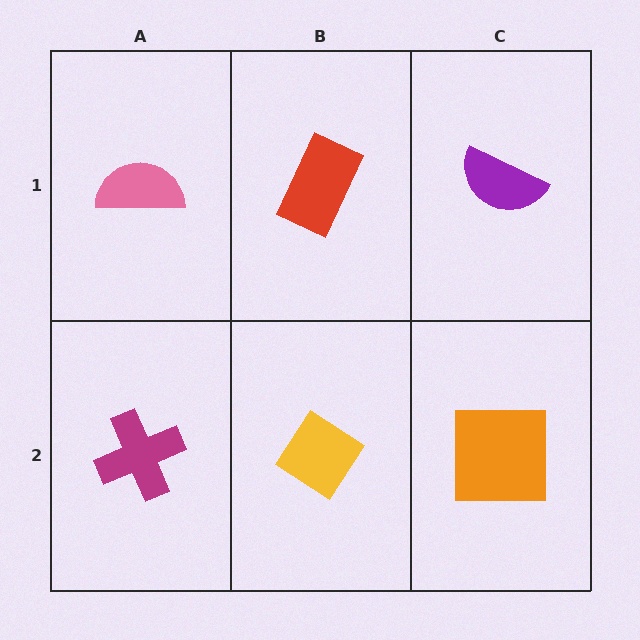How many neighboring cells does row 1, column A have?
2.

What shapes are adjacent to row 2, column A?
A pink semicircle (row 1, column A), a yellow diamond (row 2, column B).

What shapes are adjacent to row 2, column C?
A purple semicircle (row 1, column C), a yellow diamond (row 2, column B).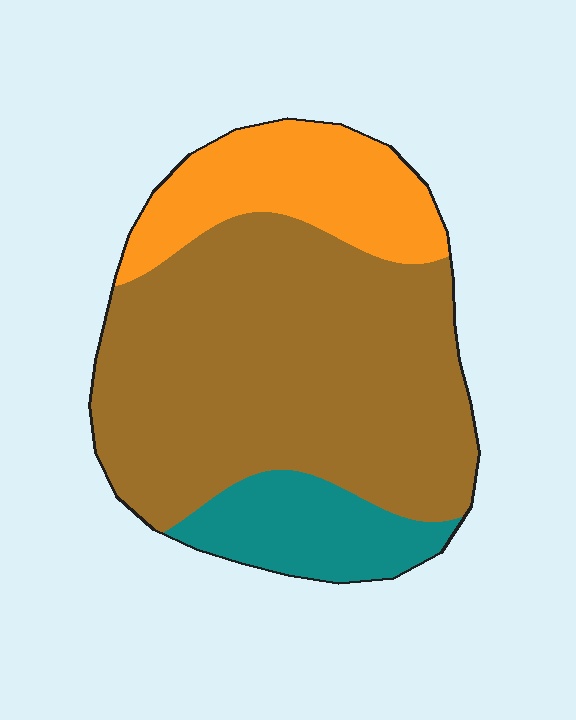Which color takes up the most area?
Brown, at roughly 65%.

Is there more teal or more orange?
Orange.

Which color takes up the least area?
Teal, at roughly 15%.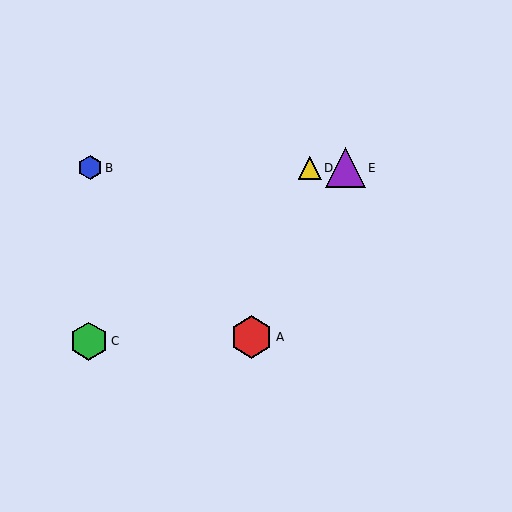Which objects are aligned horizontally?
Objects B, D, E are aligned horizontally.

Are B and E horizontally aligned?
Yes, both are at y≈168.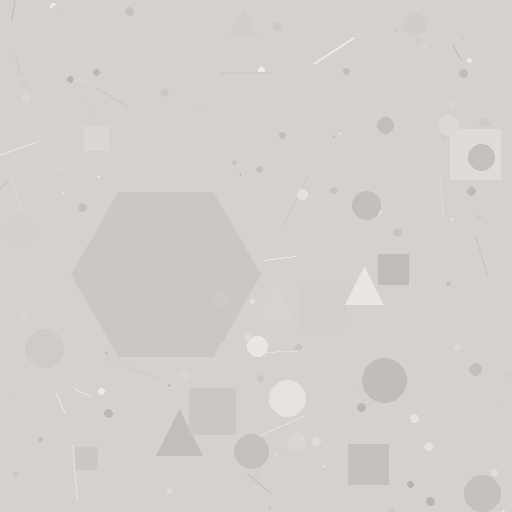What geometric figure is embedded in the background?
A hexagon is embedded in the background.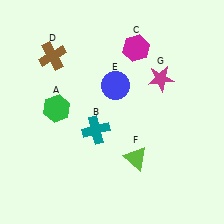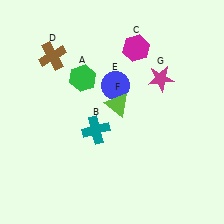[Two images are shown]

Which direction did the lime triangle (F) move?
The lime triangle (F) moved up.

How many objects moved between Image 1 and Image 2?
2 objects moved between the two images.